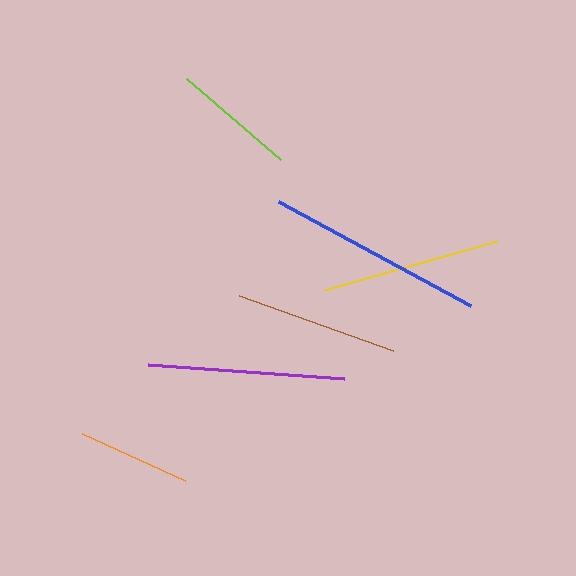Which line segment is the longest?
The blue line is the longest at approximately 218 pixels.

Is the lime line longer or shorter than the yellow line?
The yellow line is longer than the lime line.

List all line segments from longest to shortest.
From longest to shortest: blue, purple, yellow, brown, lime, orange.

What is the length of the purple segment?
The purple segment is approximately 196 pixels long.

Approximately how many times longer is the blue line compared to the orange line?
The blue line is approximately 1.9 times the length of the orange line.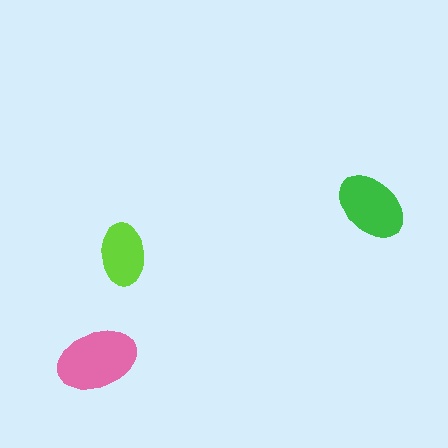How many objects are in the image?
There are 3 objects in the image.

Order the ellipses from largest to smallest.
the pink one, the green one, the lime one.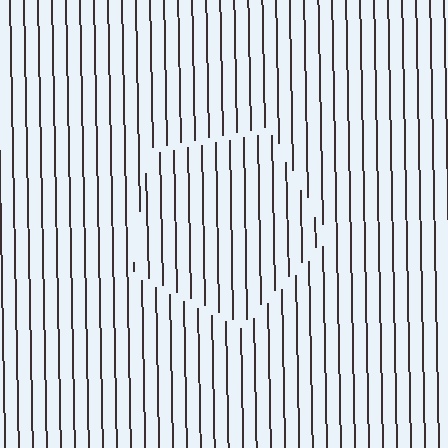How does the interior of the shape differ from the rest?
The interior of the shape contains the same grating, shifted by half a period — the contour is defined by the phase discontinuity where line-ends from the inner and outer gratings abut.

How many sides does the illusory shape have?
5 sides — the line-ends trace a pentagon.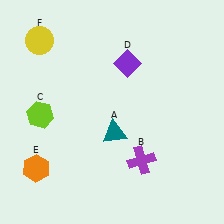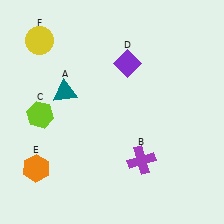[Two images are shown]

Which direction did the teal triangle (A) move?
The teal triangle (A) moved left.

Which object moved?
The teal triangle (A) moved left.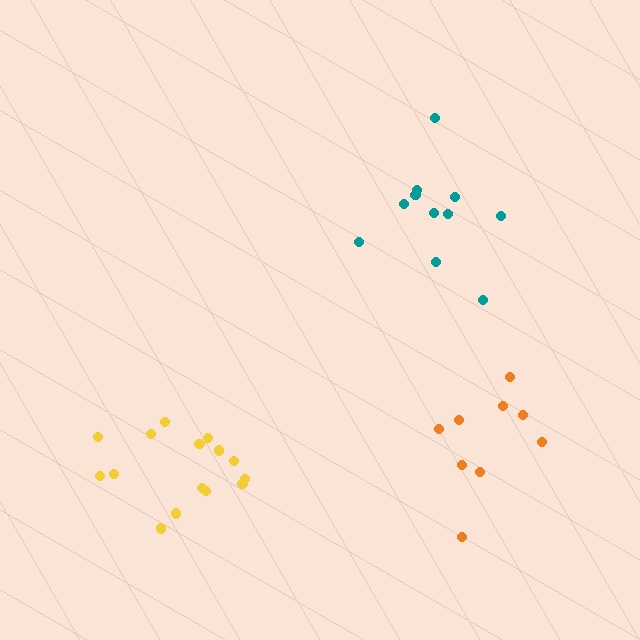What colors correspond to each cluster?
The clusters are colored: orange, teal, yellow.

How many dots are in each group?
Group 1: 9 dots, Group 2: 11 dots, Group 3: 15 dots (35 total).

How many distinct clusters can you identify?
There are 3 distinct clusters.